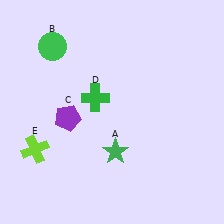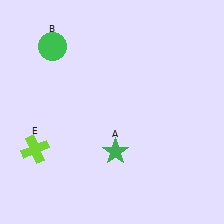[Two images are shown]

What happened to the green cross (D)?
The green cross (D) was removed in Image 2. It was in the top-left area of Image 1.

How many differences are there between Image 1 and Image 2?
There are 2 differences between the two images.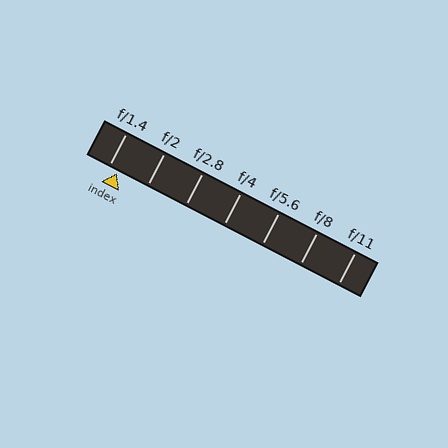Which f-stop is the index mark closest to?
The index mark is closest to f/1.4.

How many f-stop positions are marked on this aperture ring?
There are 7 f-stop positions marked.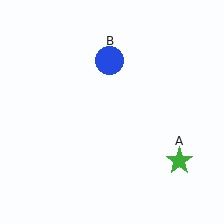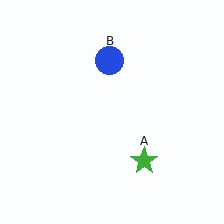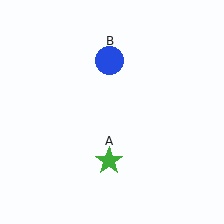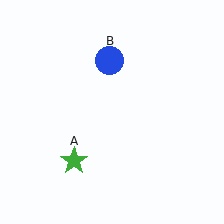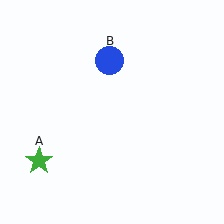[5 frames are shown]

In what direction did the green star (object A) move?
The green star (object A) moved left.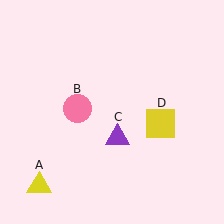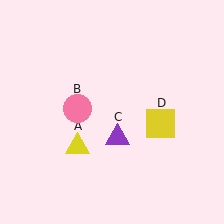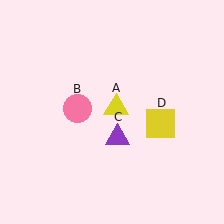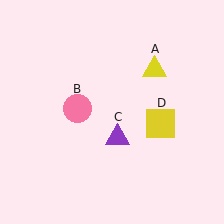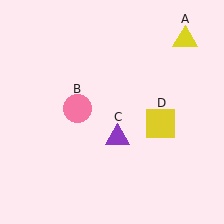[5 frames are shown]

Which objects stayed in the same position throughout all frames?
Pink circle (object B) and purple triangle (object C) and yellow square (object D) remained stationary.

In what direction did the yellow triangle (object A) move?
The yellow triangle (object A) moved up and to the right.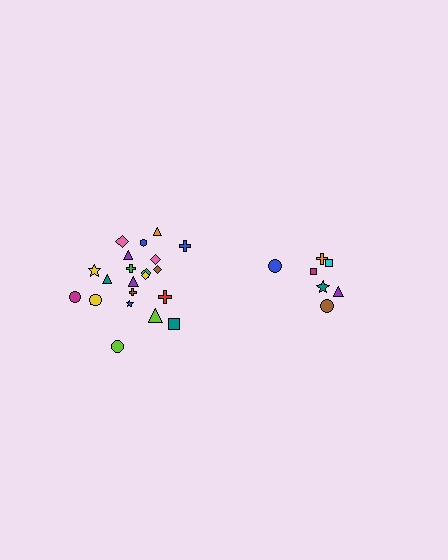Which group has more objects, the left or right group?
The left group.